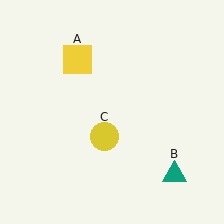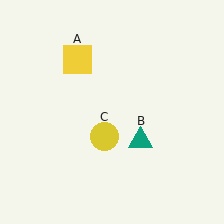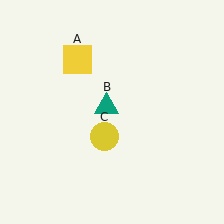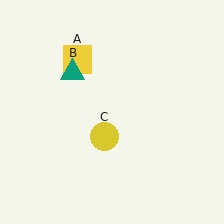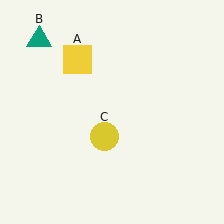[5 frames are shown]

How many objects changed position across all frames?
1 object changed position: teal triangle (object B).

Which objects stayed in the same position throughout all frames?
Yellow square (object A) and yellow circle (object C) remained stationary.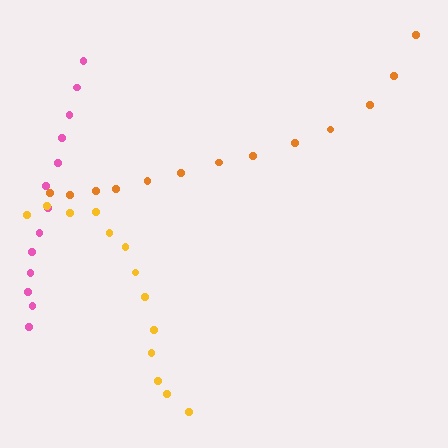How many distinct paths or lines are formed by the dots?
There are 3 distinct paths.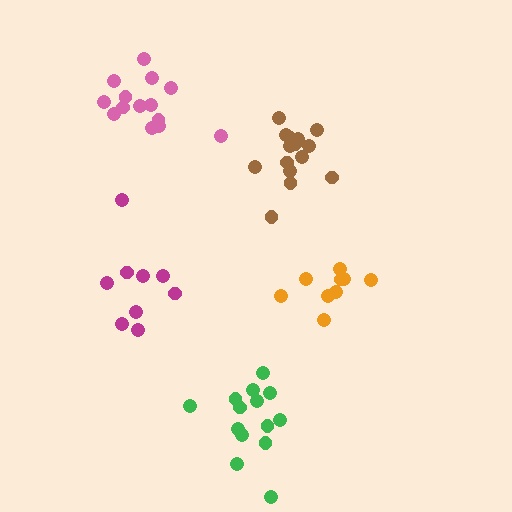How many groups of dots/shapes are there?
There are 5 groups.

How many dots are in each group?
Group 1: 14 dots, Group 2: 9 dots, Group 3: 9 dots, Group 4: 14 dots, Group 5: 15 dots (61 total).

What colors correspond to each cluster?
The clusters are colored: pink, magenta, orange, green, brown.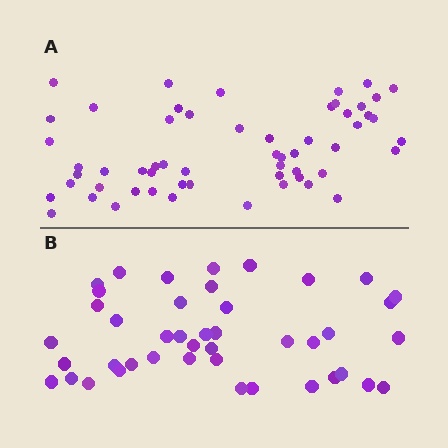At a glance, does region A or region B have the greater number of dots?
Region A (the top region) has more dots.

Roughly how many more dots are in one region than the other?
Region A has approximately 15 more dots than region B.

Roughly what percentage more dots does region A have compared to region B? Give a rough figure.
About 35% more.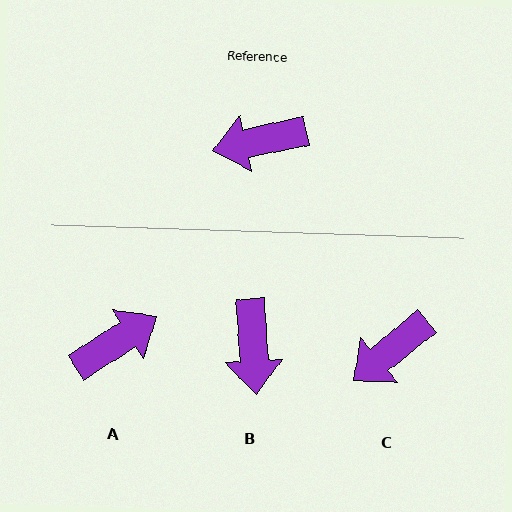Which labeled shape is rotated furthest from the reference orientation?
A, about 159 degrees away.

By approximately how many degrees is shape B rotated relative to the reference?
Approximately 81 degrees counter-clockwise.